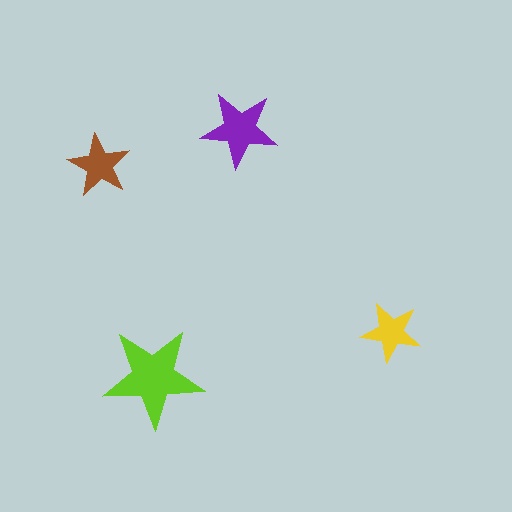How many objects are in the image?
There are 4 objects in the image.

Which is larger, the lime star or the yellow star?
The lime one.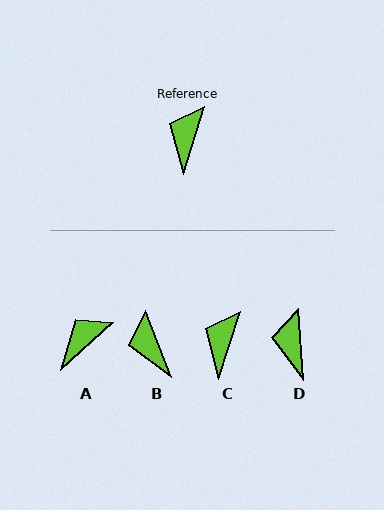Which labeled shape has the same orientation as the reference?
C.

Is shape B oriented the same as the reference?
No, it is off by about 38 degrees.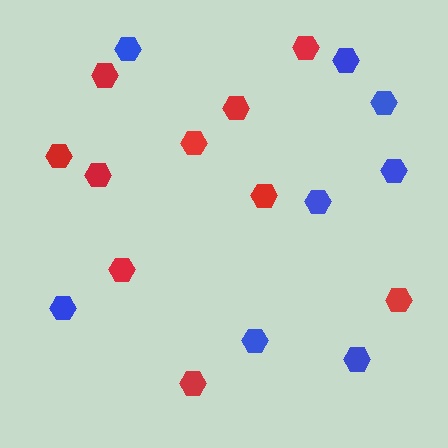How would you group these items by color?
There are 2 groups: one group of blue hexagons (8) and one group of red hexagons (10).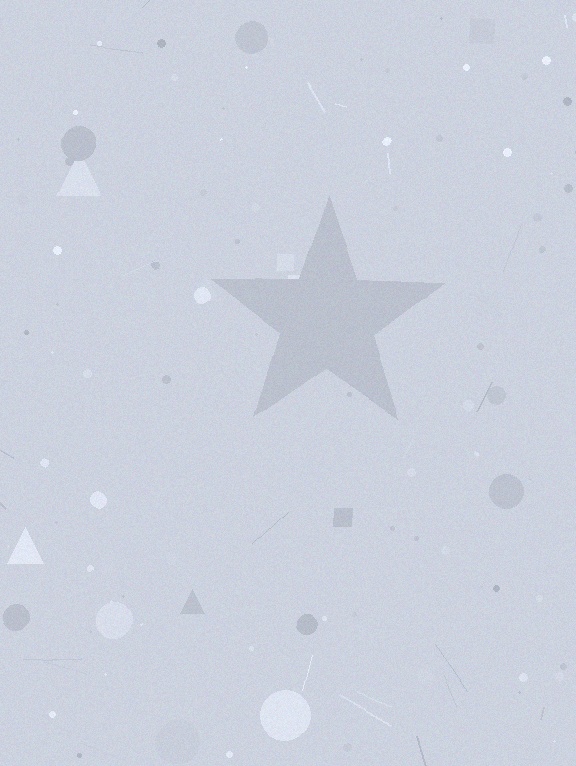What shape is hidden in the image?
A star is hidden in the image.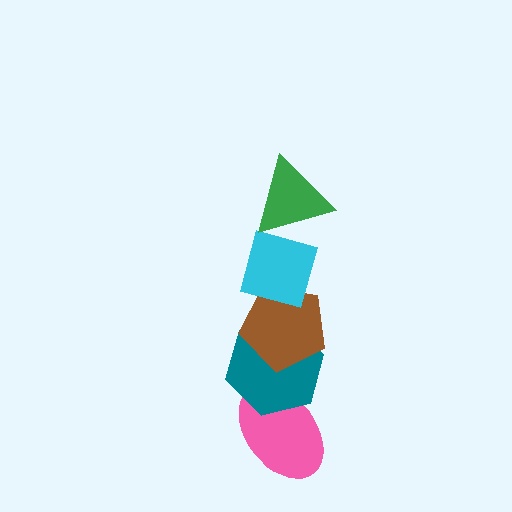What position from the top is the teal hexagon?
The teal hexagon is 4th from the top.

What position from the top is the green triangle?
The green triangle is 1st from the top.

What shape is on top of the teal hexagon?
The brown pentagon is on top of the teal hexagon.